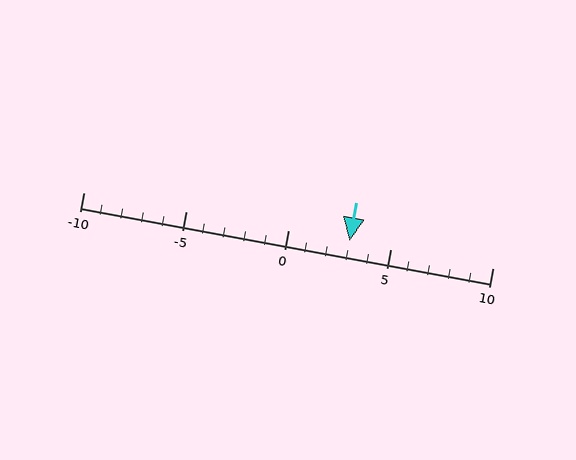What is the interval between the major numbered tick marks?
The major tick marks are spaced 5 units apart.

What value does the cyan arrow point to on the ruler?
The cyan arrow points to approximately 3.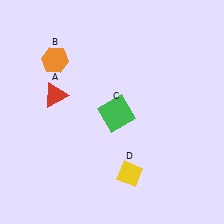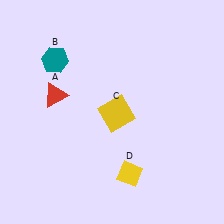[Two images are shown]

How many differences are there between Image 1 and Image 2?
There are 2 differences between the two images.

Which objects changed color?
B changed from orange to teal. C changed from green to yellow.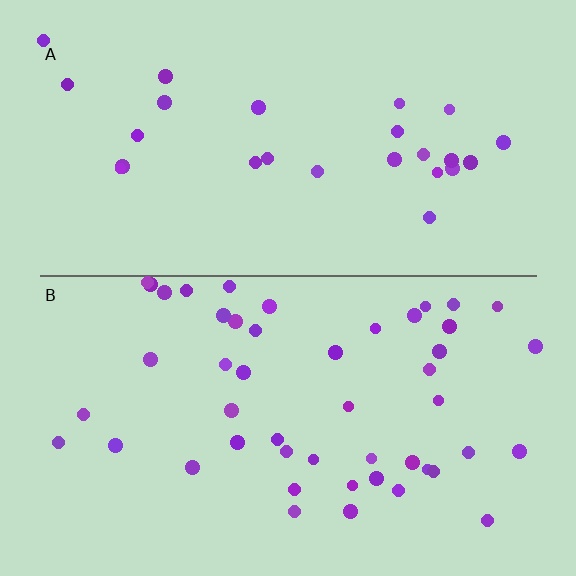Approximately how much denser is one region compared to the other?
Approximately 1.9× — region B over region A.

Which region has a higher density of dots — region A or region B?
B (the bottom).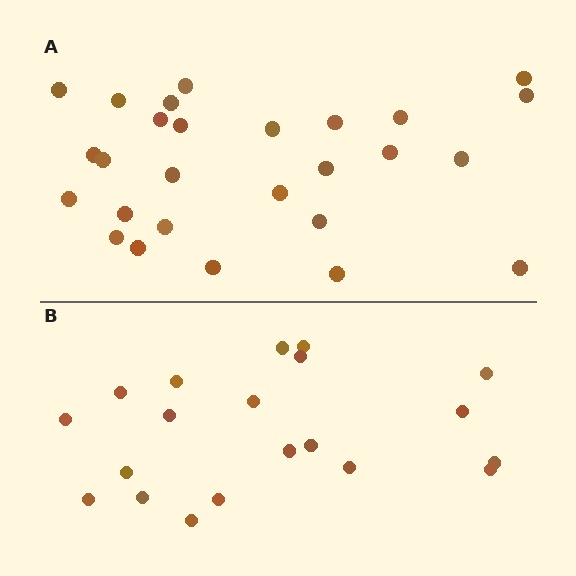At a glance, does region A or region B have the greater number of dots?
Region A (the top region) has more dots.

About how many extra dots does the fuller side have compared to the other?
Region A has roughly 8 or so more dots than region B.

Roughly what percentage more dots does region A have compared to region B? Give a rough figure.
About 35% more.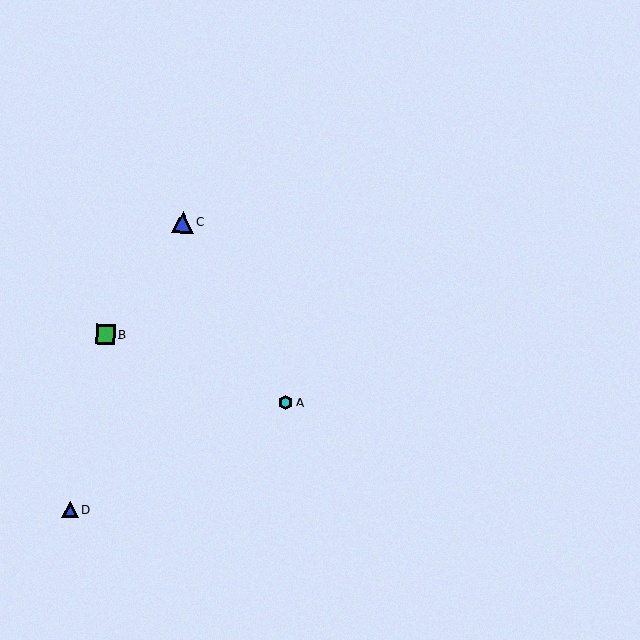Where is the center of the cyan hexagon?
The center of the cyan hexagon is at (286, 403).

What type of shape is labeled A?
Shape A is a cyan hexagon.